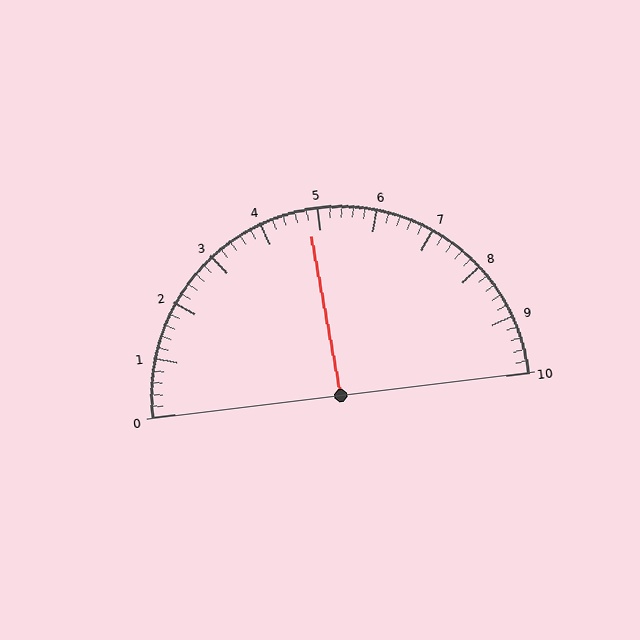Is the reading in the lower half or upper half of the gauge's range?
The reading is in the lower half of the range (0 to 10).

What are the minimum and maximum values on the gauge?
The gauge ranges from 0 to 10.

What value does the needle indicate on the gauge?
The needle indicates approximately 4.8.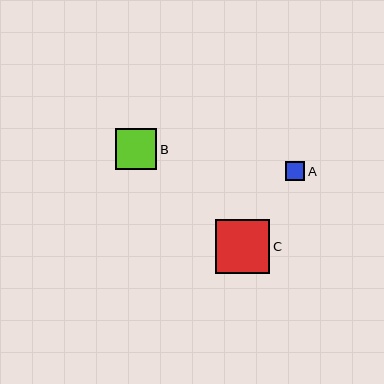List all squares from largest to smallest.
From largest to smallest: C, B, A.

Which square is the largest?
Square C is the largest with a size of approximately 54 pixels.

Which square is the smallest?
Square A is the smallest with a size of approximately 19 pixels.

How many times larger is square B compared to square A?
Square B is approximately 2.2 times the size of square A.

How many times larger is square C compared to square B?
Square C is approximately 1.3 times the size of square B.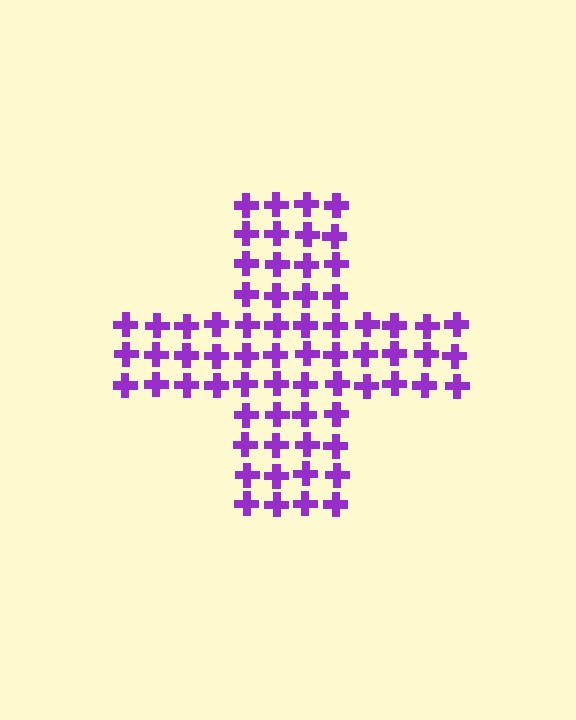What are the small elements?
The small elements are crosses.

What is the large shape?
The large shape is a cross.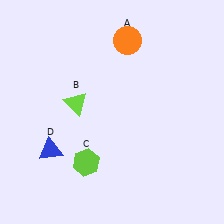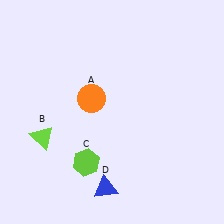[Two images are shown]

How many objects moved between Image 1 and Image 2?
3 objects moved between the two images.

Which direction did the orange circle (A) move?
The orange circle (A) moved down.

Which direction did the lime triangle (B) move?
The lime triangle (B) moved down.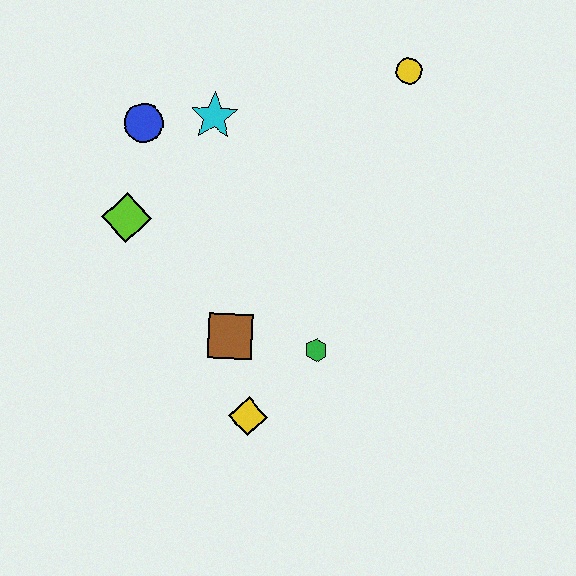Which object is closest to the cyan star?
The blue circle is closest to the cyan star.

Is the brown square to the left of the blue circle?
No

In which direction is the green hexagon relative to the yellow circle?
The green hexagon is below the yellow circle.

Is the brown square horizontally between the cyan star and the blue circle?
No